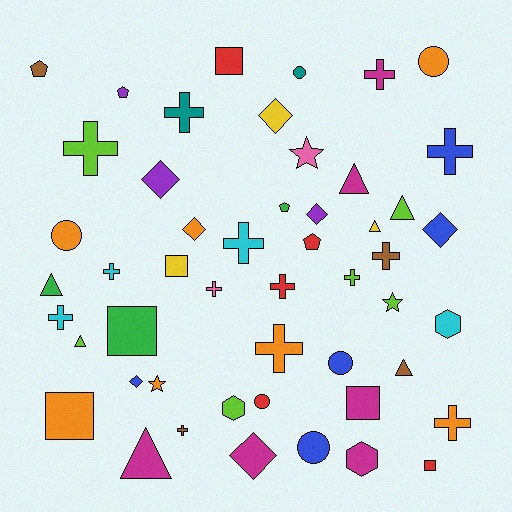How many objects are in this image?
There are 50 objects.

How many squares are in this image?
There are 6 squares.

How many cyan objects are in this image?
There are 4 cyan objects.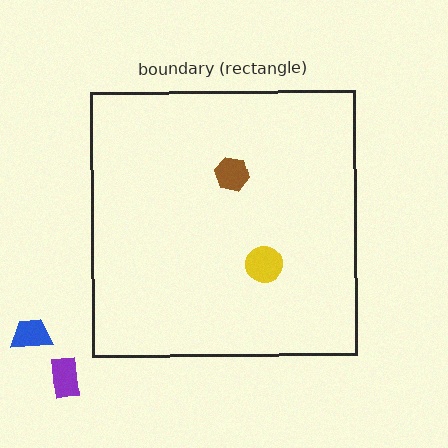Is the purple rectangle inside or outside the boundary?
Outside.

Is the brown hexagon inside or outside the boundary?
Inside.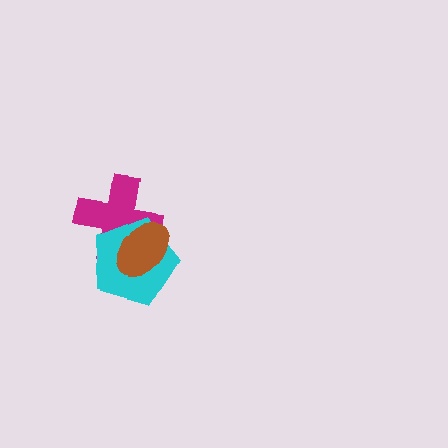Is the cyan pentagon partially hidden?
Yes, it is partially covered by another shape.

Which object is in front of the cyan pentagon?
The brown ellipse is in front of the cyan pentagon.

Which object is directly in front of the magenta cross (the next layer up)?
The cyan pentagon is directly in front of the magenta cross.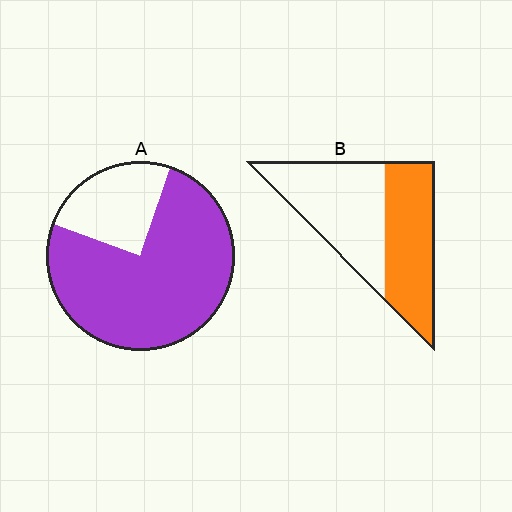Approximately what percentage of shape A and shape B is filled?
A is approximately 75% and B is approximately 45%.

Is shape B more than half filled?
No.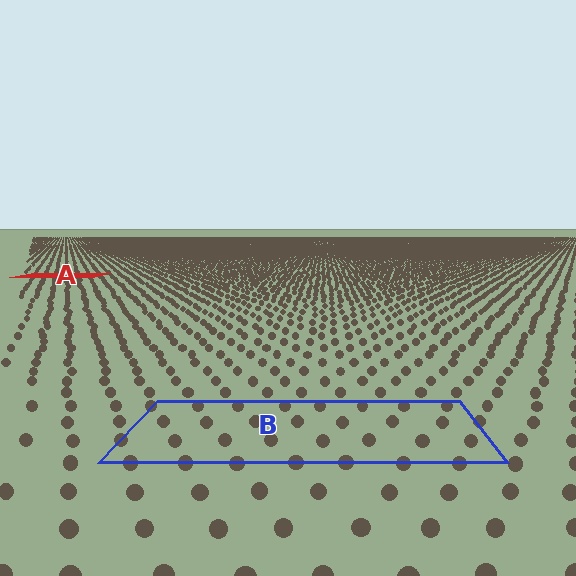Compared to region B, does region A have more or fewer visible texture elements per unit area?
Region A has more texture elements per unit area — they are packed more densely because it is farther away.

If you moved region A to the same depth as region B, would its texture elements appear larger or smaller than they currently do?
They would appear larger. At a closer depth, the same texture elements are projected at a bigger on-screen size.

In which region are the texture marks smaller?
The texture marks are smaller in region A, because it is farther away.